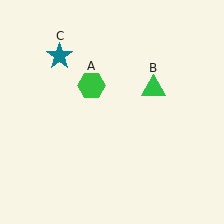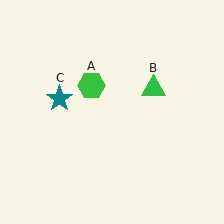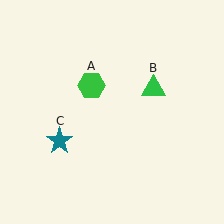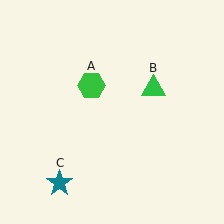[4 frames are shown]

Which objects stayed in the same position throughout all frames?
Green hexagon (object A) and green triangle (object B) remained stationary.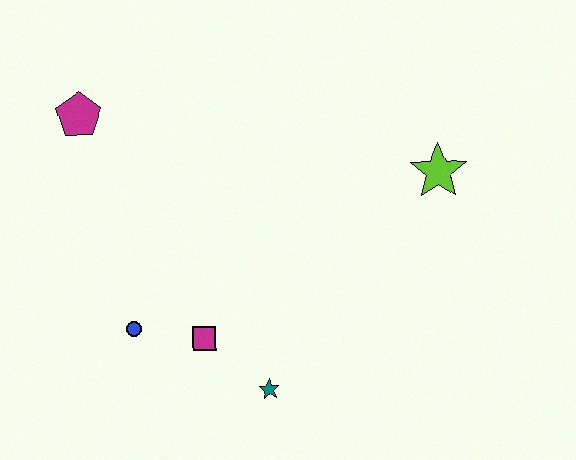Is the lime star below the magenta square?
No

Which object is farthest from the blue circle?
The lime star is farthest from the blue circle.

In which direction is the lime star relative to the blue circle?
The lime star is to the right of the blue circle.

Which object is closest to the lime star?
The teal star is closest to the lime star.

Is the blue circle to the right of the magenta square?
No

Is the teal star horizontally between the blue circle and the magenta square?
No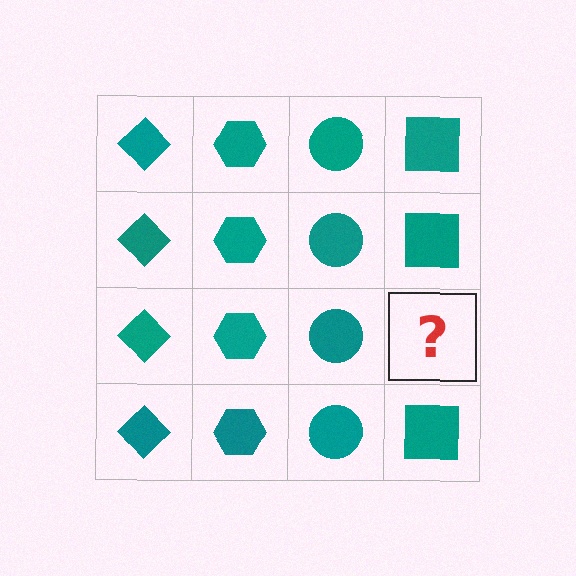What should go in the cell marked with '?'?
The missing cell should contain a teal square.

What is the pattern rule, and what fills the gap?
The rule is that each column has a consistent shape. The gap should be filled with a teal square.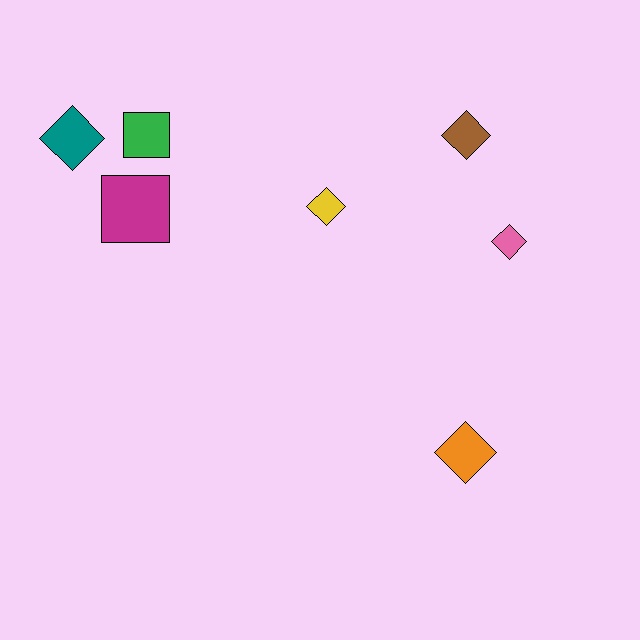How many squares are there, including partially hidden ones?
There are 2 squares.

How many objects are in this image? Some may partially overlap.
There are 7 objects.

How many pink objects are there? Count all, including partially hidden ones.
There is 1 pink object.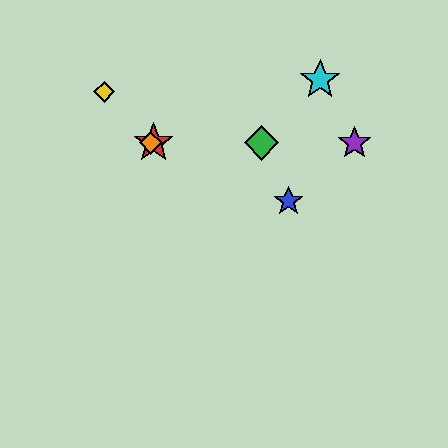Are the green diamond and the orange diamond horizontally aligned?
Yes, both are at y≈143.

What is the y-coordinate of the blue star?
The blue star is at y≈201.